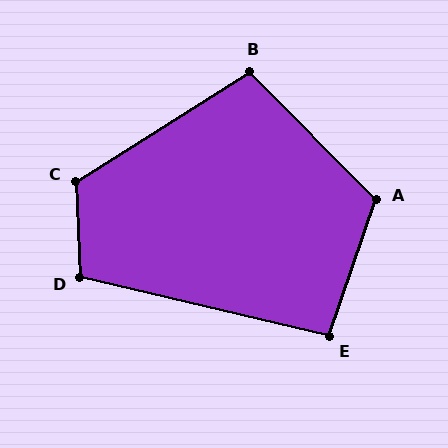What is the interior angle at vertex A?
Approximately 116 degrees (obtuse).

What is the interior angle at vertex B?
Approximately 103 degrees (obtuse).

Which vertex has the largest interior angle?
C, at approximately 120 degrees.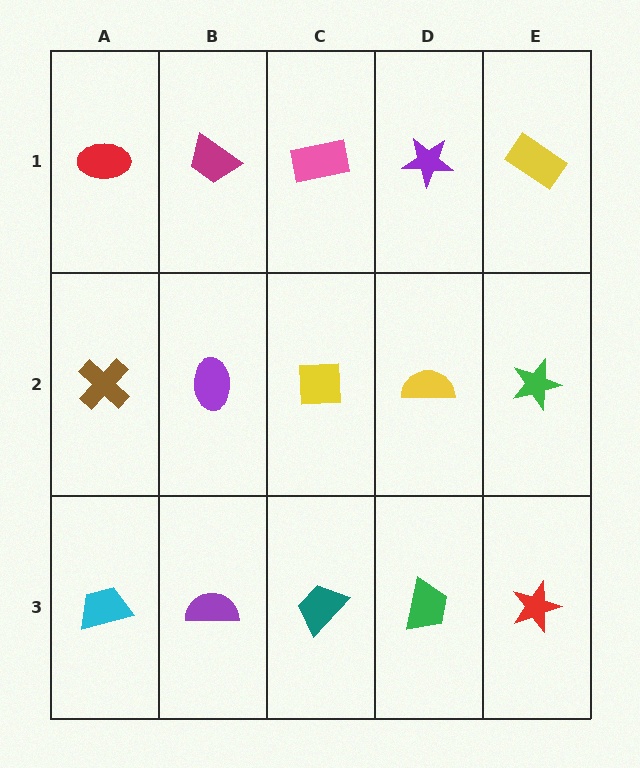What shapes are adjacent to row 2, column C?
A pink rectangle (row 1, column C), a teal trapezoid (row 3, column C), a purple ellipse (row 2, column B), a yellow semicircle (row 2, column D).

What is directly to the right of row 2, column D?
A green star.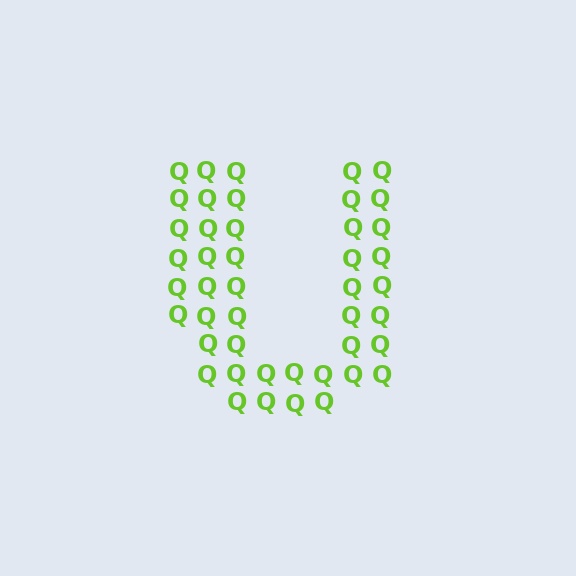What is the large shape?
The large shape is the letter U.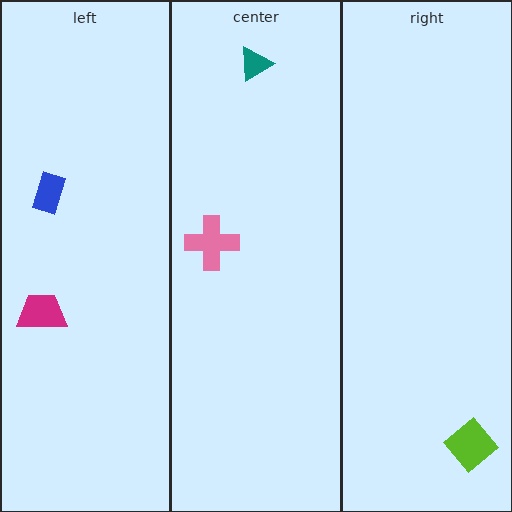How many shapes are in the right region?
1.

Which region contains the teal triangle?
The center region.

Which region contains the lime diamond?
The right region.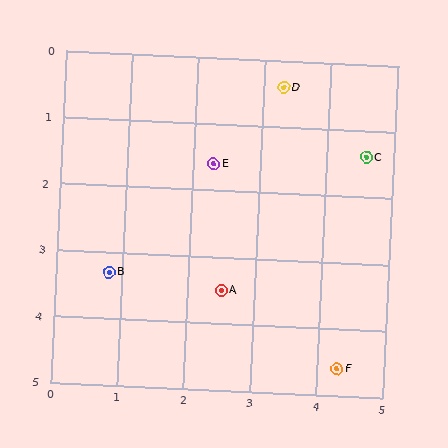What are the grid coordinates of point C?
Point C is at approximately (4.6, 1.4).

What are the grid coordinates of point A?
Point A is at approximately (2.5, 3.5).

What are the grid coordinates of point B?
Point B is at approximately (0.8, 3.3).